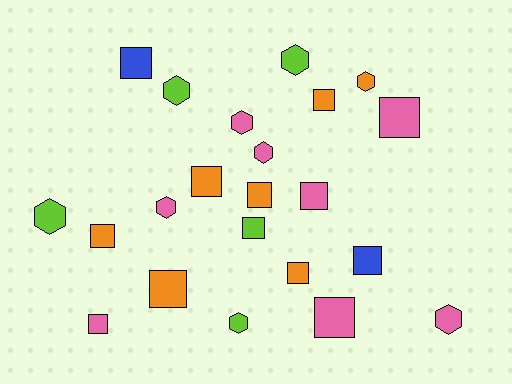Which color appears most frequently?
Pink, with 8 objects.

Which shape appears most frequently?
Square, with 13 objects.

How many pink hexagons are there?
There are 4 pink hexagons.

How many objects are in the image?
There are 22 objects.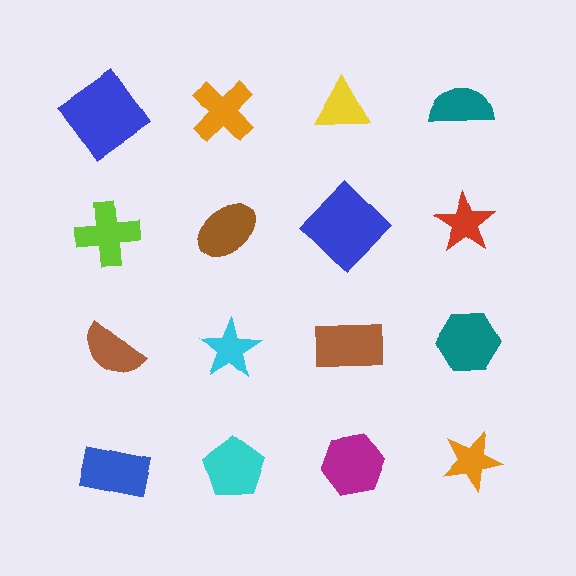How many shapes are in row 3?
4 shapes.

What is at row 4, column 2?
A cyan pentagon.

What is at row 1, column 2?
An orange cross.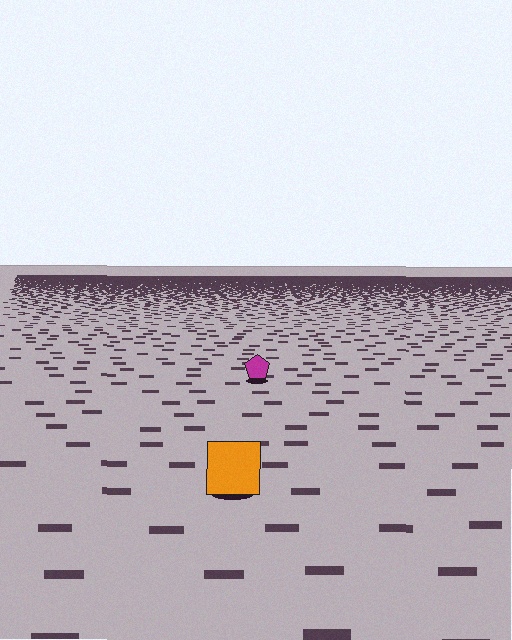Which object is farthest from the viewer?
The magenta pentagon is farthest from the viewer. It appears smaller and the ground texture around it is denser.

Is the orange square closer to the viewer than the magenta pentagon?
Yes. The orange square is closer — you can tell from the texture gradient: the ground texture is coarser near it.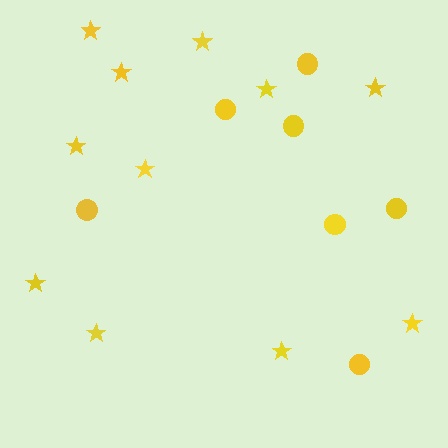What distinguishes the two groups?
There are 2 groups: one group of circles (7) and one group of stars (11).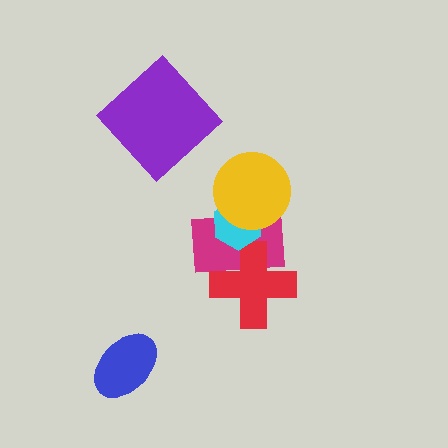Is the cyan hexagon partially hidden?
Yes, it is partially covered by another shape.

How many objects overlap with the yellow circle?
2 objects overlap with the yellow circle.